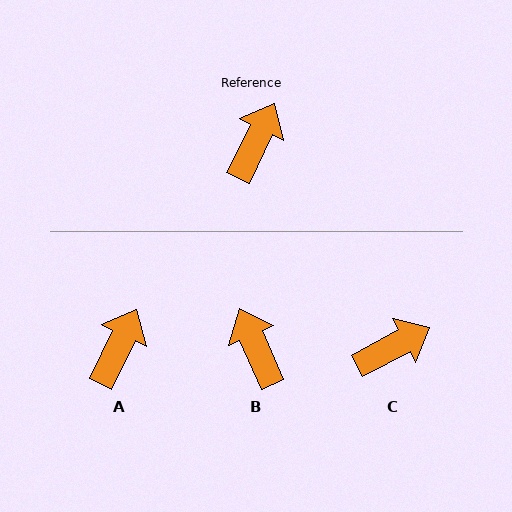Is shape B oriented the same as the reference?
No, it is off by about 49 degrees.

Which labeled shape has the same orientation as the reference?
A.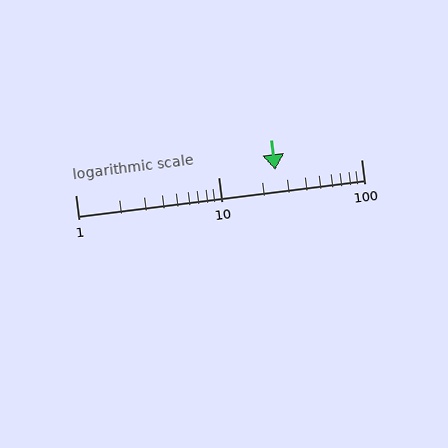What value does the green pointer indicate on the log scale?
The pointer indicates approximately 25.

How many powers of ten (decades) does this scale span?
The scale spans 2 decades, from 1 to 100.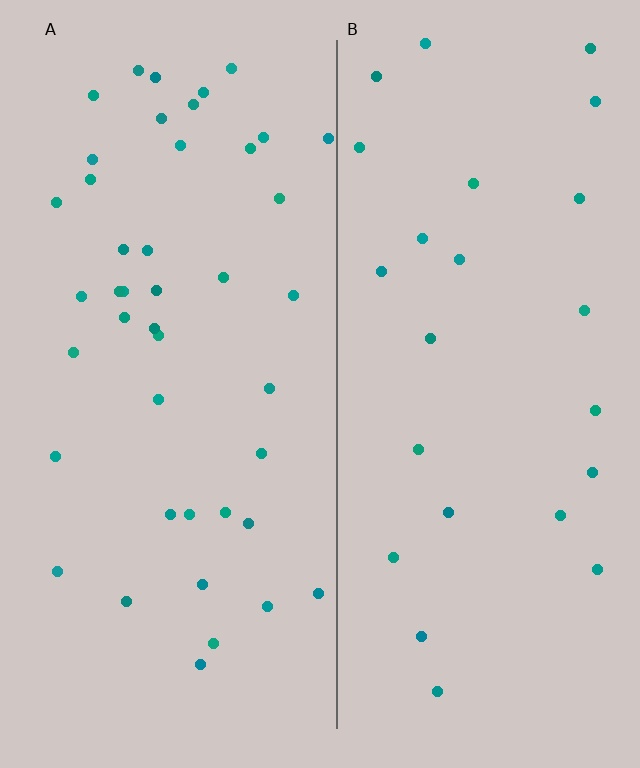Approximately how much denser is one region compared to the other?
Approximately 1.8× — region A over region B.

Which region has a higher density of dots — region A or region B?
A (the left).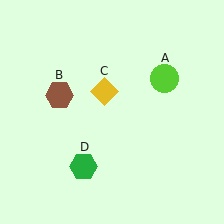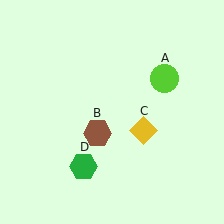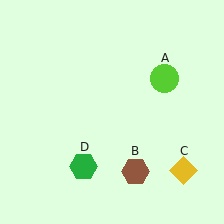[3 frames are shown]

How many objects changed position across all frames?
2 objects changed position: brown hexagon (object B), yellow diamond (object C).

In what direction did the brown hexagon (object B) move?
The brown hexagon (object B) moved down and to the right.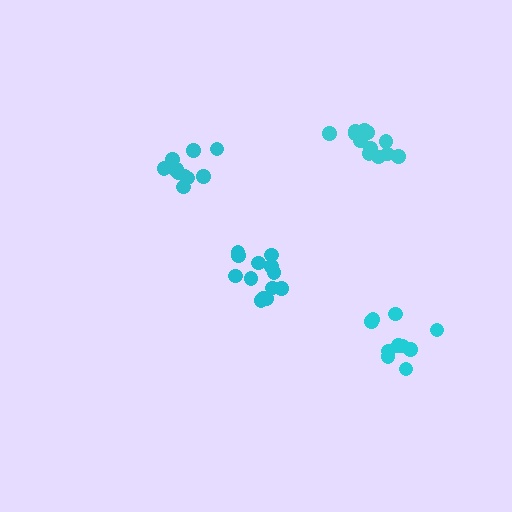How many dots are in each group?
Group 1: 13 dots, Group 2: 11 dots, Group 3: 13 dots, Group 4: 10 dots (47 total).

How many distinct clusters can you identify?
There are 4 distinct clusters.